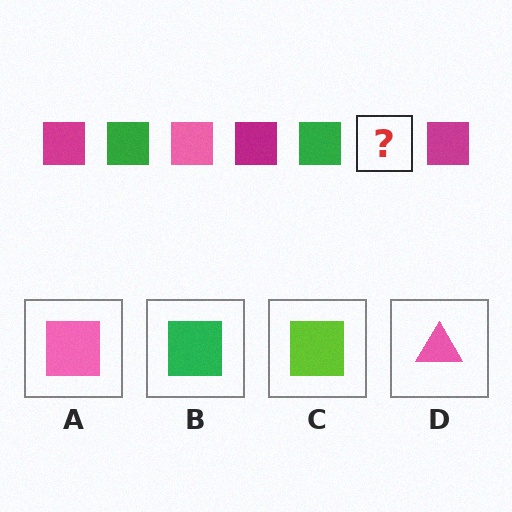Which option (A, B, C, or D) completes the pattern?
A.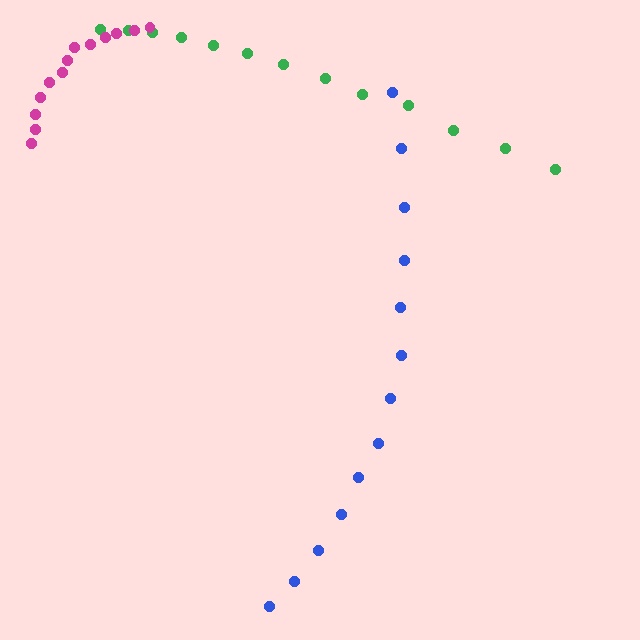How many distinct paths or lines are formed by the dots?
There are 3 distinct paths.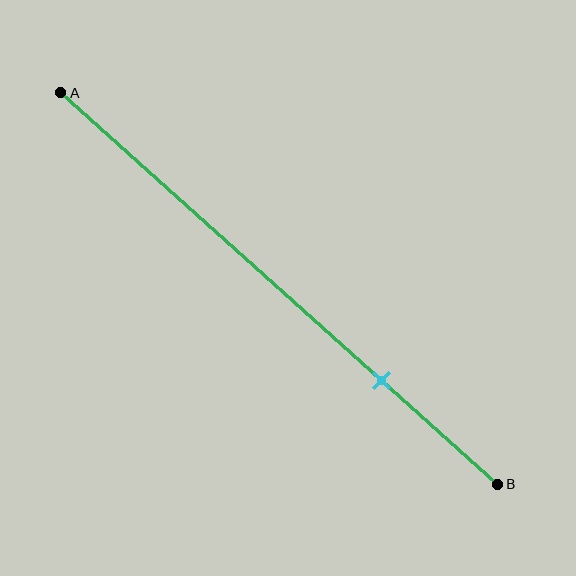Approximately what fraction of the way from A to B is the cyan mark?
The cyan mark is approximately 75% of the way from A to B.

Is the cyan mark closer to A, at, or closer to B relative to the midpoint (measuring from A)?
The cyan mark is closer to point B than the midpoint of segment AB.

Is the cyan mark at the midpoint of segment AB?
No, the mark is at about 75% from A, not at the 50% midpoint.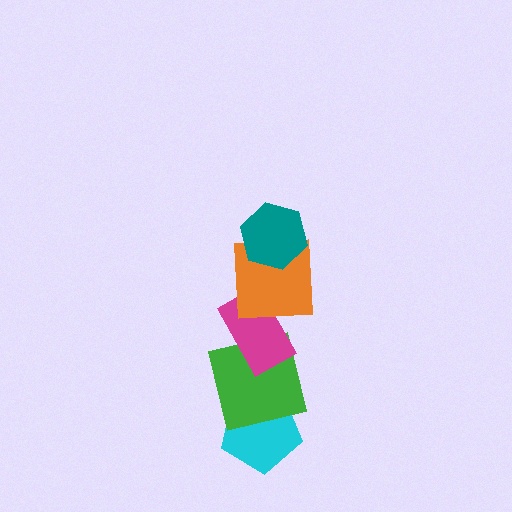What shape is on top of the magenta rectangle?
The orange square is on top of the magenta rectangle.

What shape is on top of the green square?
The magenta rectangle is on top of the green square.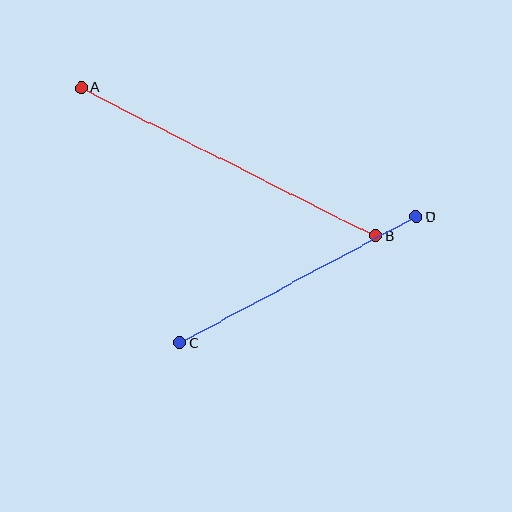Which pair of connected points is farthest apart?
Points A and B are farthest apart.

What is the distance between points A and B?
The distance is approximately 330 pixels.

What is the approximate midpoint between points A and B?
The midpoint is at approximately (228, 162) pixels.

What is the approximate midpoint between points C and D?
The midpoint is at approximately (298, 280) pixels.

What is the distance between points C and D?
The distance is approximately 268 pixels.